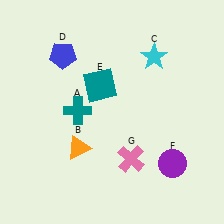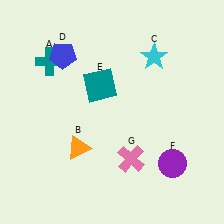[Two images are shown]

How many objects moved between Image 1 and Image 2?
1 object moved between the two images.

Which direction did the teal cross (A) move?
The teal cross (A) moved up.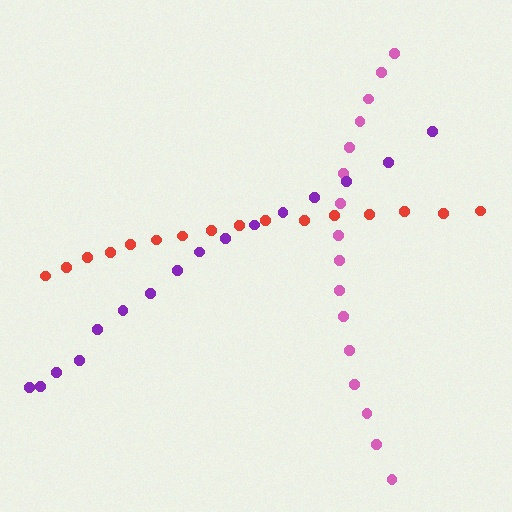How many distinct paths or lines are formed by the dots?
There are 3 distinct paths.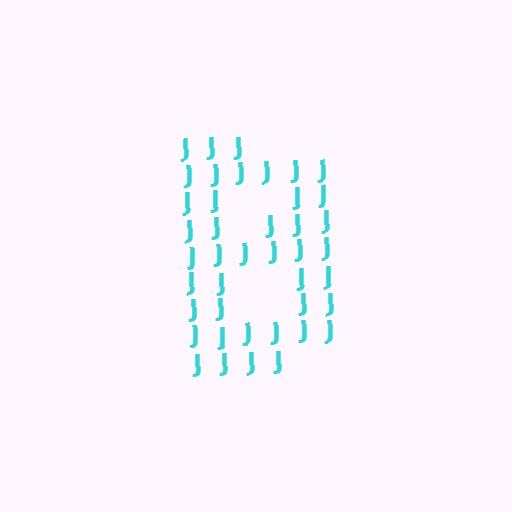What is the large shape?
The large shape is the letter B.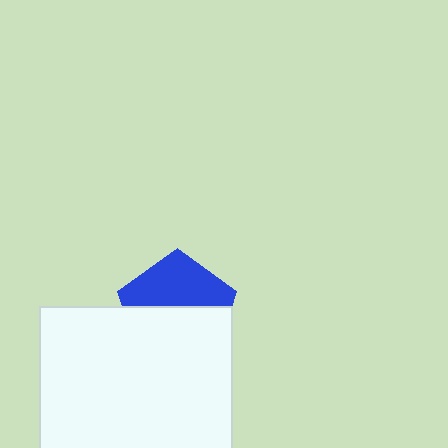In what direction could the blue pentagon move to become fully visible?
The blue pentagon could move up. That would shift it out from behind the white square entirely.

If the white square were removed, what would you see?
You would see the complete blue pentagon.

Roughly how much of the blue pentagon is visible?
A small part of it is visible (roughly 45%).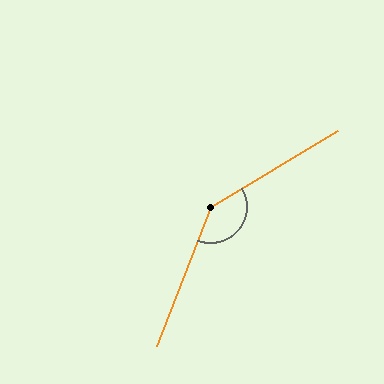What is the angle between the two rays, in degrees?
Approximately 142 degrees.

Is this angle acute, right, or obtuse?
It is obtuse.